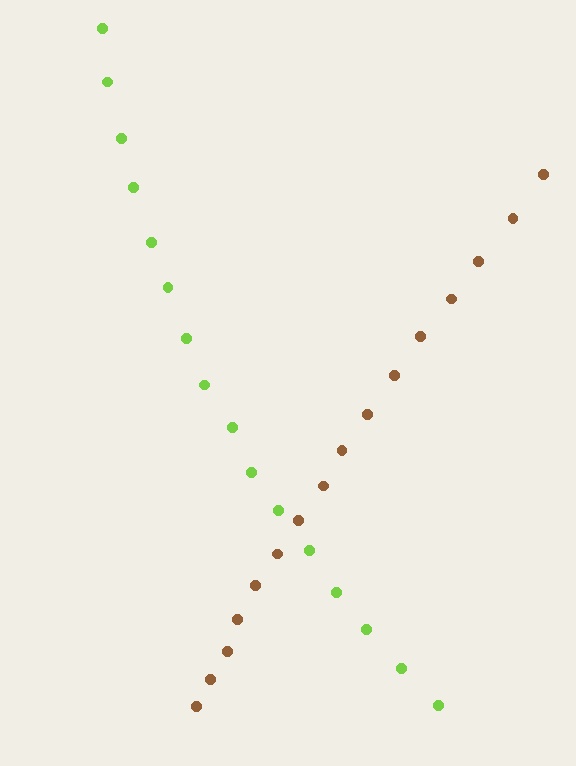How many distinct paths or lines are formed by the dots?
There are 2 distinct paths.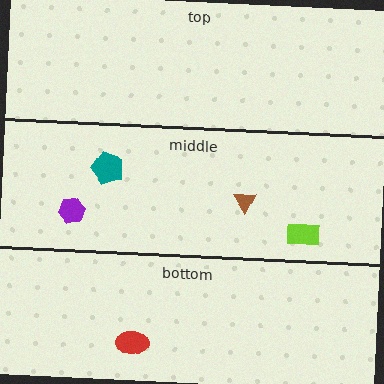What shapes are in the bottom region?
The red ellipse.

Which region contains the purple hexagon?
The middle region.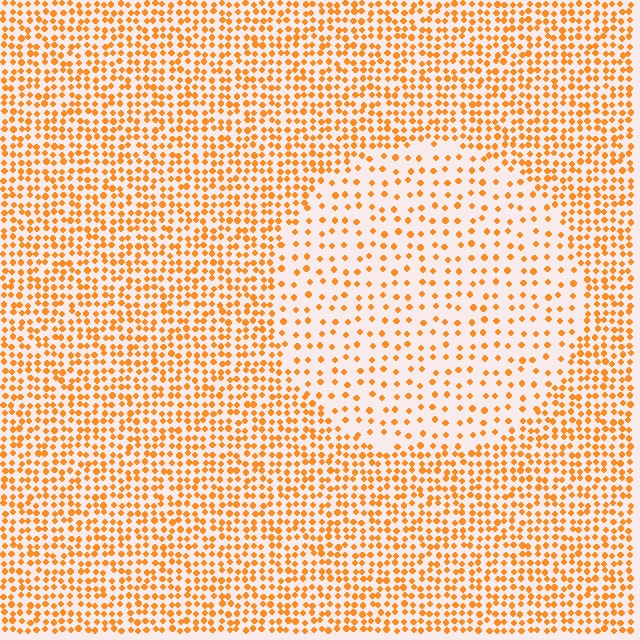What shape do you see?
I see a circle.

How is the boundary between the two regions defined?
The boundary is defined by a change in element density (approximately 2.3x ratio). All elements are the same color, size, and shape.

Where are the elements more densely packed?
The elements are more densely packed outside the circle boundary.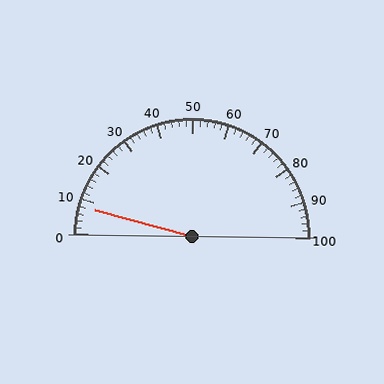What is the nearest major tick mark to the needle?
The nearest major tick mark is 10.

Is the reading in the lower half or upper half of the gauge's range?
The reading is in the lower half of the range (0 to 100).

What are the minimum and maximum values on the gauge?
The gauge ranges from 0 to 100.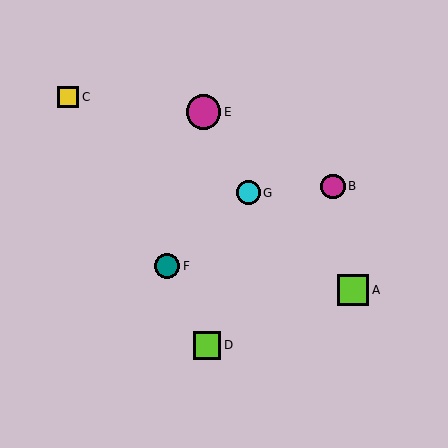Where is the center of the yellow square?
The center of the yellow square is at (68, 97).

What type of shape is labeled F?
Shape F is a teal circle.